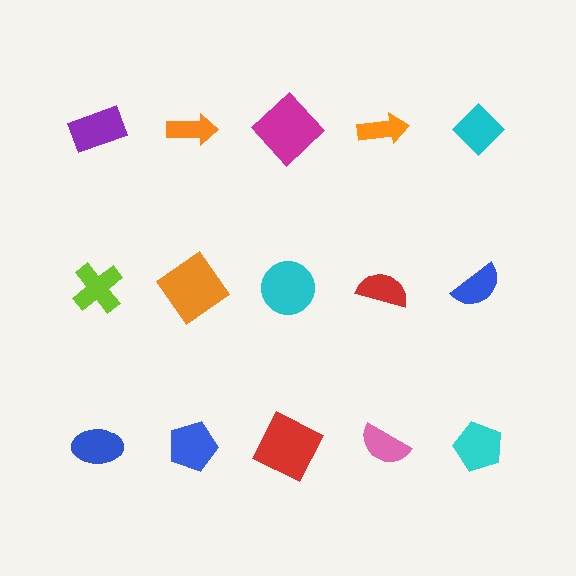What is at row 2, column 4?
A red semicircle.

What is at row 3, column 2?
A blue pentagon.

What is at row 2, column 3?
A cyan circle.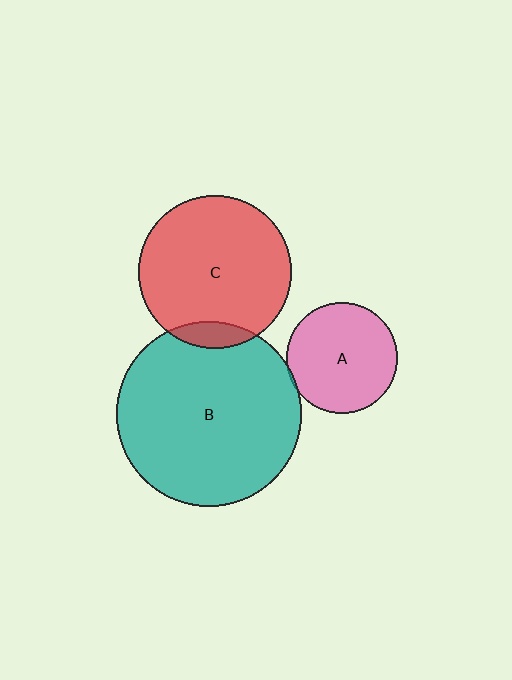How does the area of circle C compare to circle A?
Approximately 1.9 times.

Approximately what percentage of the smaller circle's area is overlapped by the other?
Approximately 5%.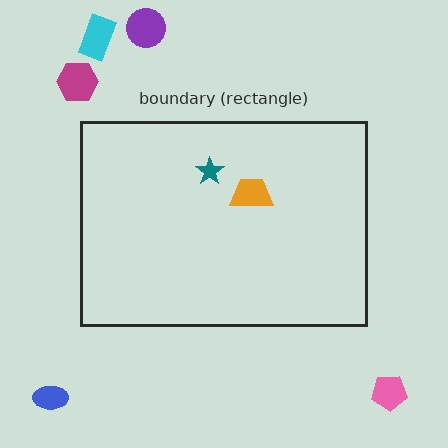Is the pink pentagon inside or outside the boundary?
Outside.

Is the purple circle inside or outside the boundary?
Outside.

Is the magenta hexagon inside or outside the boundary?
Outside.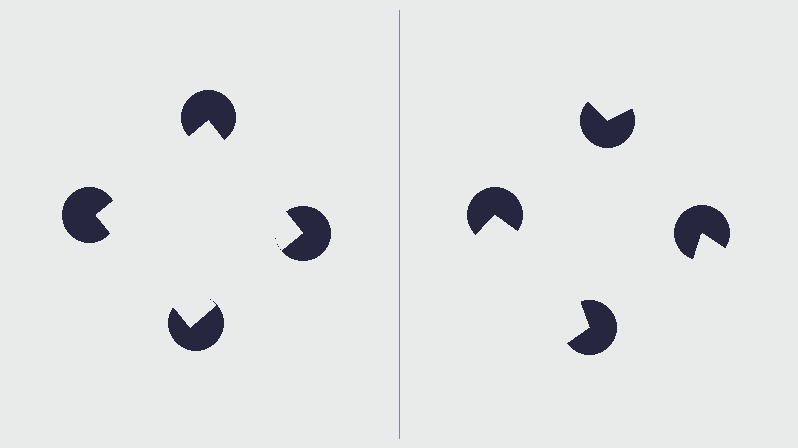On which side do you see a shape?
An illusory square appears on the left side. On the right side the wedge cuts are rotated, so no coherent shape forms.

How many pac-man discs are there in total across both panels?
8 — 4 on each side.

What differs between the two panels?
The pac-man discs are positioned identically on both sides; only the wedge orientations differ. On the left they align to a square; on the right they are misaligned.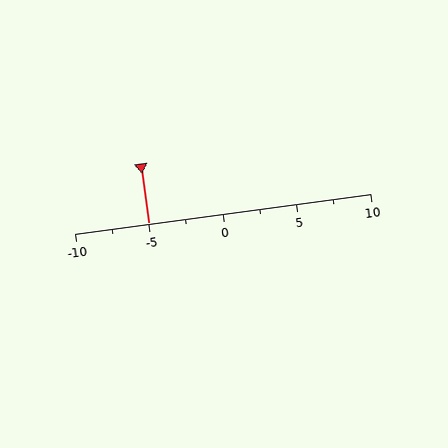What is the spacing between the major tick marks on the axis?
The major ticks are spaced 5 apart.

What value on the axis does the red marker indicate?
The marker indicates approximately -5.